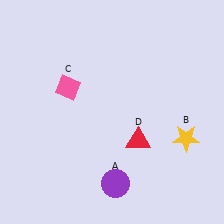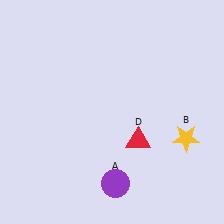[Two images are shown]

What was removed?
The pink diamond (C) was removed in Image 2.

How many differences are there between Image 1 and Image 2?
There is 1 difference between the two images.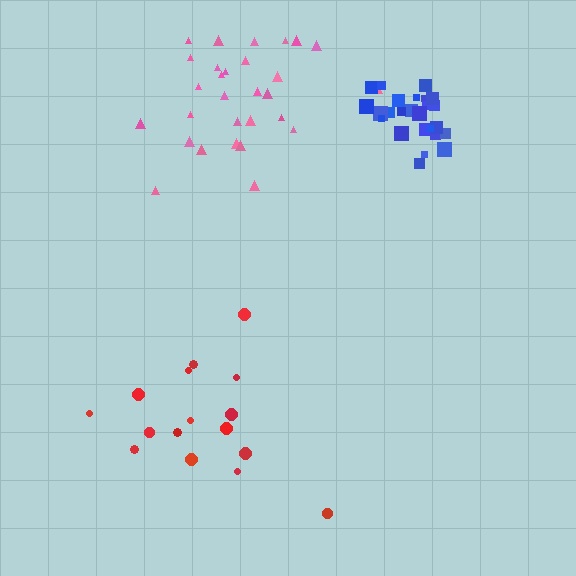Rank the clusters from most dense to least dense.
blue, pink, red.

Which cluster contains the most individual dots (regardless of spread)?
Pink (29).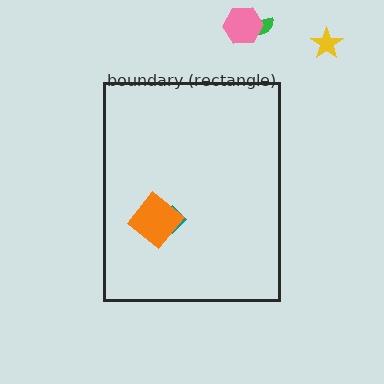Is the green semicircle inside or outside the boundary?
Outside.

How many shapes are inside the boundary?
2 inside, 3 outside.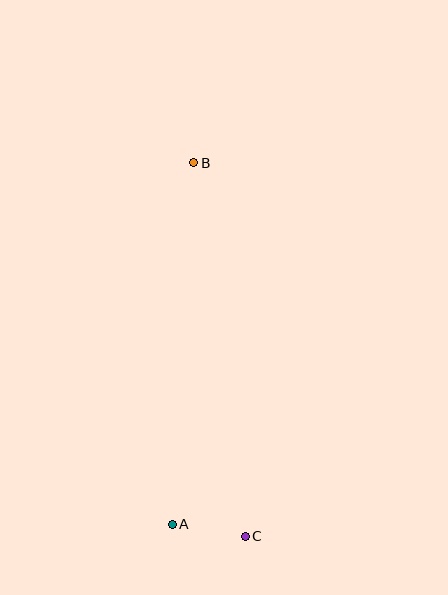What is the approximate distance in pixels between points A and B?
The distance between A and B is approximately 362 pixels.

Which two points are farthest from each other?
Points B and C are farthest from each other.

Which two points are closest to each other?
Points A and C are closest to each other.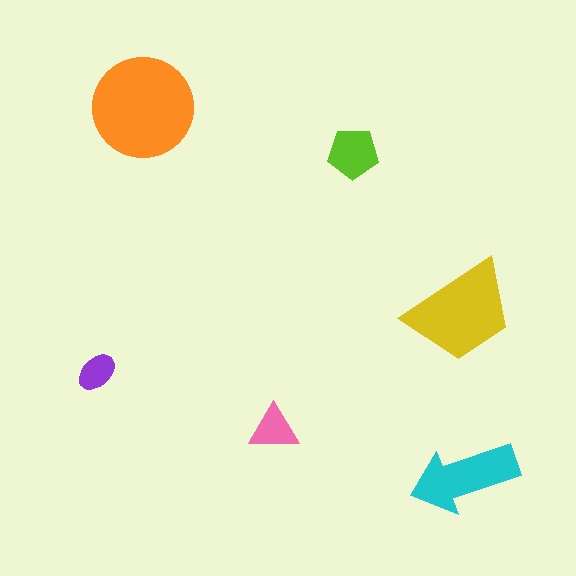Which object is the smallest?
The purple ellipse.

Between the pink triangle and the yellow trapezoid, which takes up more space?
The yellow trapezoid.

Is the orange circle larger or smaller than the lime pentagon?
Larger.